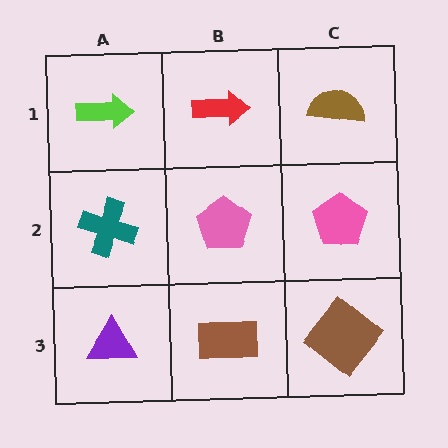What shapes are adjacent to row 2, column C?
A brown semicircle (row 1, column C), a brown diamond (row 3, column C), a pink pentagon (row 2, column B).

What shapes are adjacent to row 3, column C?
A pink pentagon (row 2, column C), a brown rectangle (row 3, column B).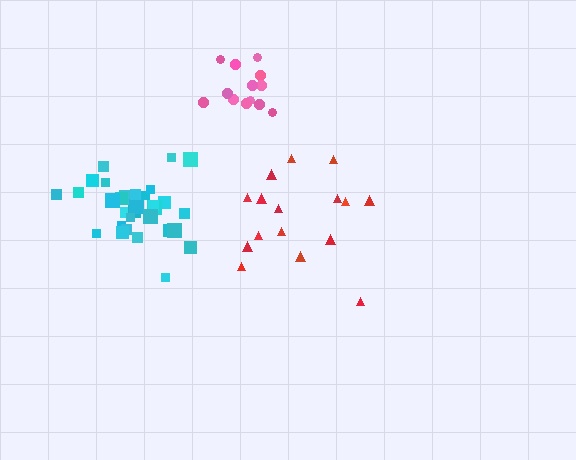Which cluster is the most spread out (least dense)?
Red.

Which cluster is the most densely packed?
Pink.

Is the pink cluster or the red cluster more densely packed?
Pink.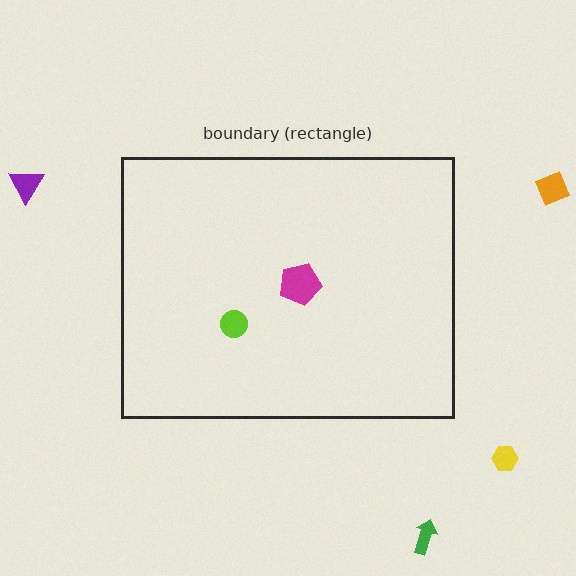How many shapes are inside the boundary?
2 inside, 4 outside.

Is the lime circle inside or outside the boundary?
Inside.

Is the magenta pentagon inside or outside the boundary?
Inside.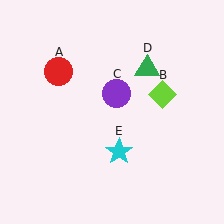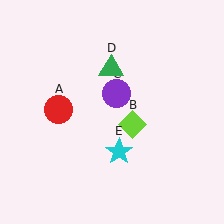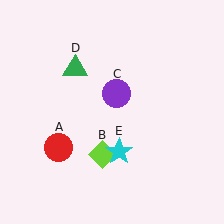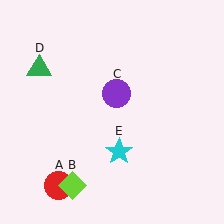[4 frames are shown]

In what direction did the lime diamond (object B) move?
The lime diamond (object B) moved down and to the left.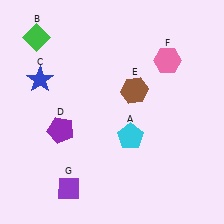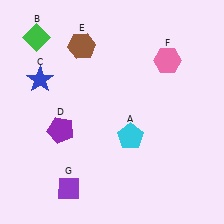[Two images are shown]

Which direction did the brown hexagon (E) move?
The brown hexagon (E) moved left.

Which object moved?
The brown hexagon (E) moved left.